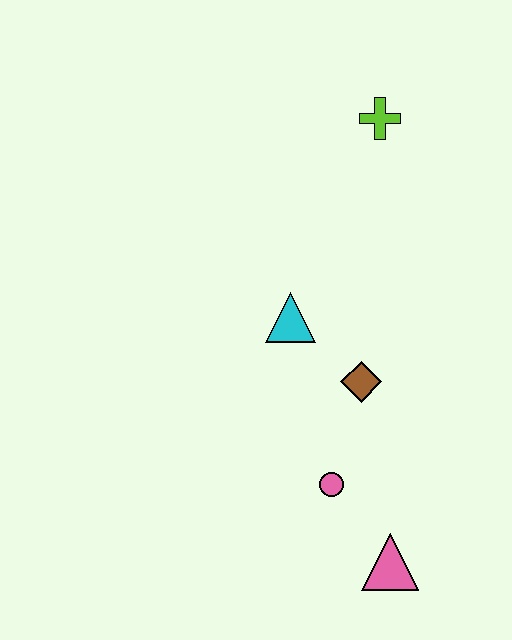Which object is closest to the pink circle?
The pink triangle is closest to the pink circle.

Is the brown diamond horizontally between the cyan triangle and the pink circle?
No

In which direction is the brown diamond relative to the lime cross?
The brown diamond is below the lime cross.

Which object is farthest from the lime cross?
The pink triangle is farthest from the lime cross.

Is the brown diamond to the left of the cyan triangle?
No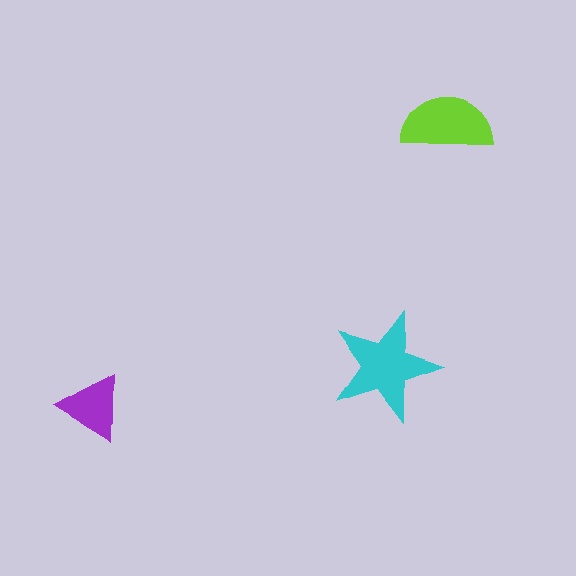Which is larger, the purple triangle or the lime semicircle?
The lime semicircle.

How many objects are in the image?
There are 3 objects in the image.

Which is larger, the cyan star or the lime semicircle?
The cyan star.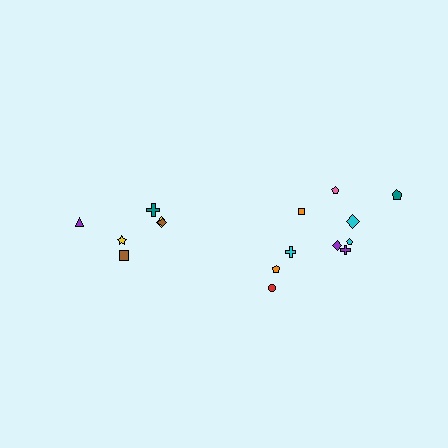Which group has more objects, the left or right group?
The right group.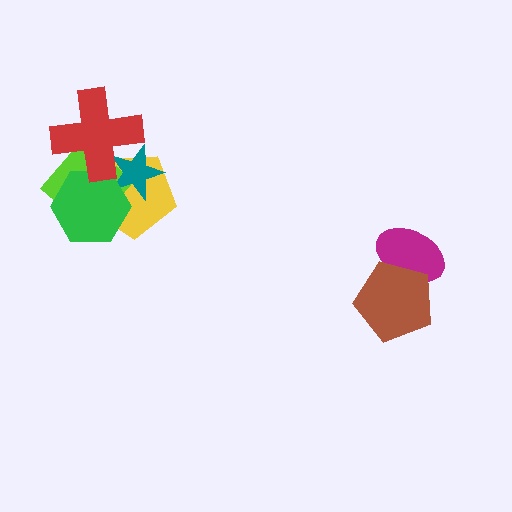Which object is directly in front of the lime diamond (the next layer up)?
The teal star is directly in front of the lime diamond.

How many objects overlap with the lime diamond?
4 objects overlap with the lime diamond.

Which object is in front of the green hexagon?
The red cross is in front of the green hexagon.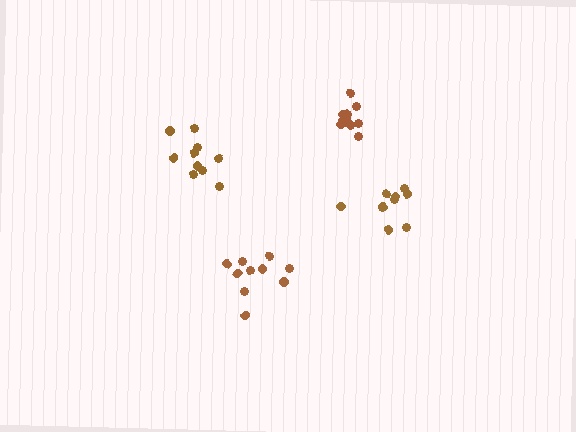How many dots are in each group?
Group 1: 10 dots, Group 2: 10 dots, Group 3: 10 dots, Group 4: 11 dots (41 total).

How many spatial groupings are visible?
There are 4 spatial groupings.